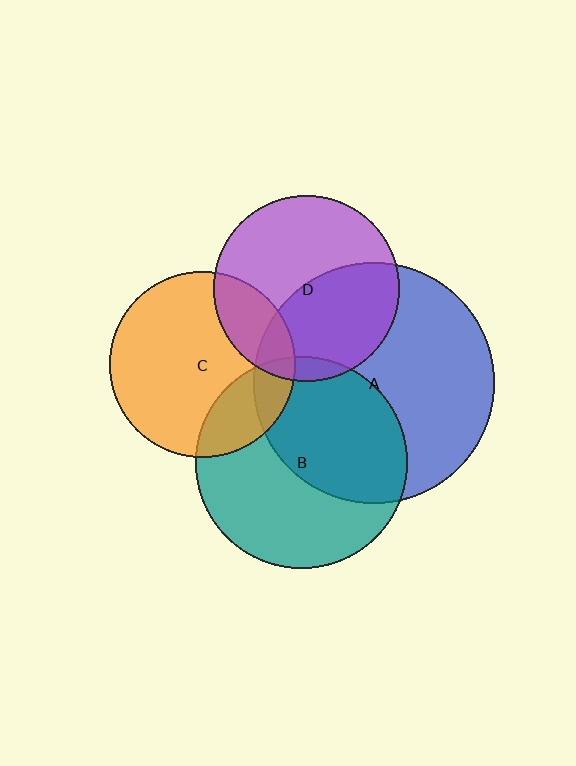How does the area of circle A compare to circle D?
Approximately 1.7 times.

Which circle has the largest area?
Circle A (blue).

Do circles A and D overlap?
Yes.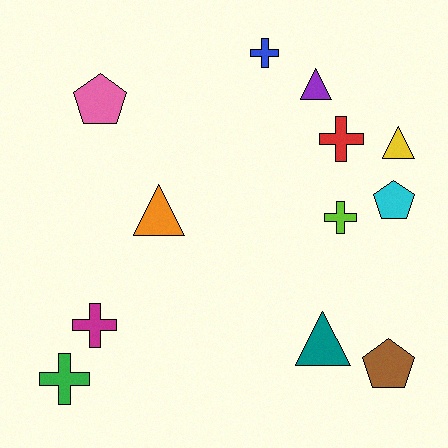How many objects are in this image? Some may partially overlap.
There are 12 objects.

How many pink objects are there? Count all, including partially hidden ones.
There is 1 pink object.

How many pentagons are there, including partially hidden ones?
There are 3 pentagons.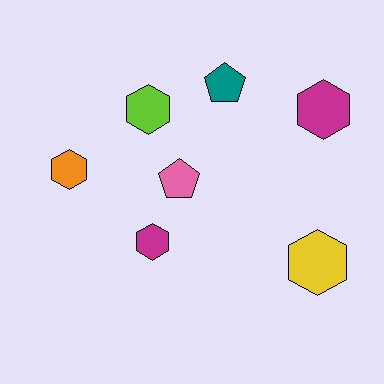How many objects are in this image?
There are 7 objects.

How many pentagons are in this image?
There are 2 pentagons.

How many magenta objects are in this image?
There are 2 magenta objects.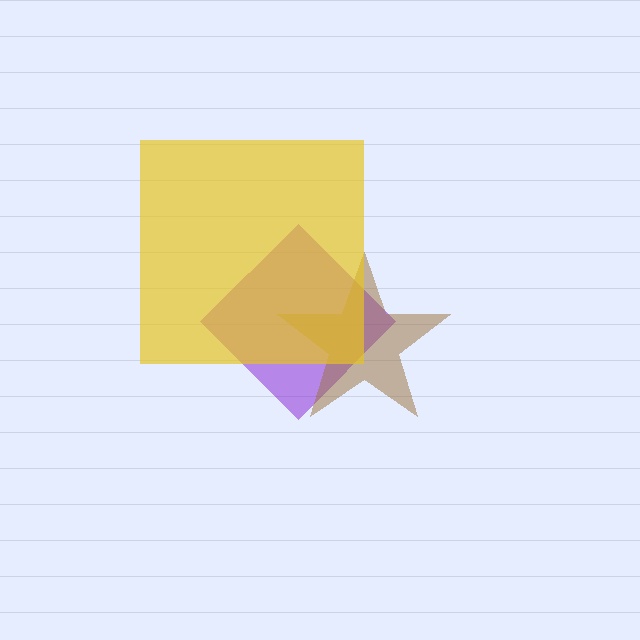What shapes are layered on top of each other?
The layered shapes are: a purple diamond, a brown star, a yellow square.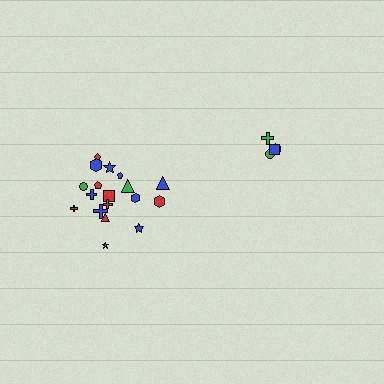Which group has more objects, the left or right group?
The left group.